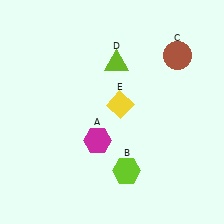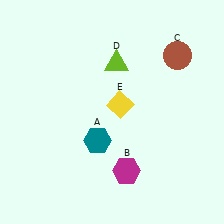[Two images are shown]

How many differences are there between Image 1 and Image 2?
There are 2 differences between the two images.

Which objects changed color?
A changed from magenta to teal. B changed from lime to magenta.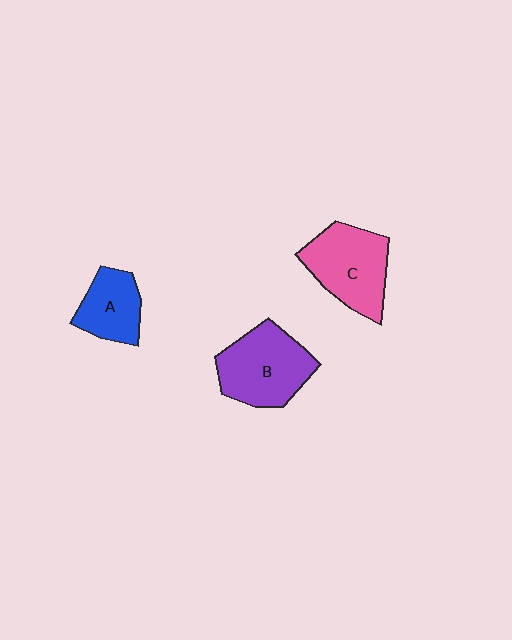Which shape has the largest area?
Shape B (purple).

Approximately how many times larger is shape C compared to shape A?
Approximately 1.5 times.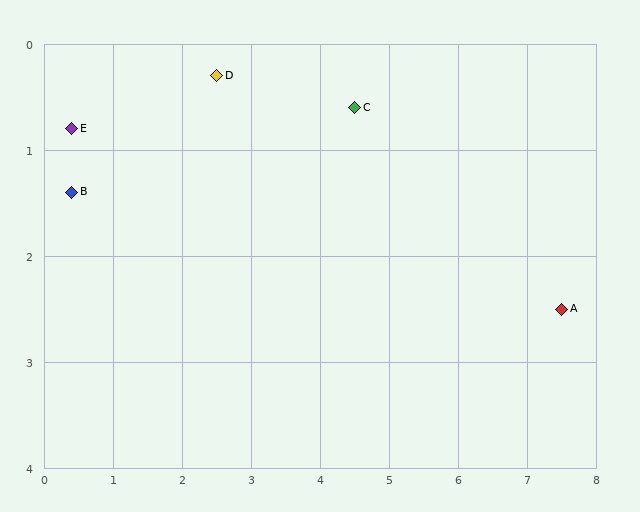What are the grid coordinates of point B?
Point B is at approximately (0.4, 1.4).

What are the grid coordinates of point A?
Point A is at approximately (7.5, 2.5).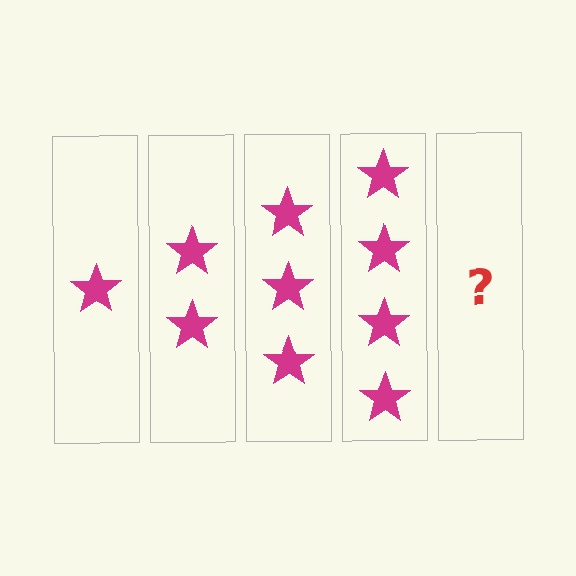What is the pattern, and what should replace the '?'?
The pattern is that each step adds one more star. The '?' should be 5 stars.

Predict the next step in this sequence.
The next step is 5 stars.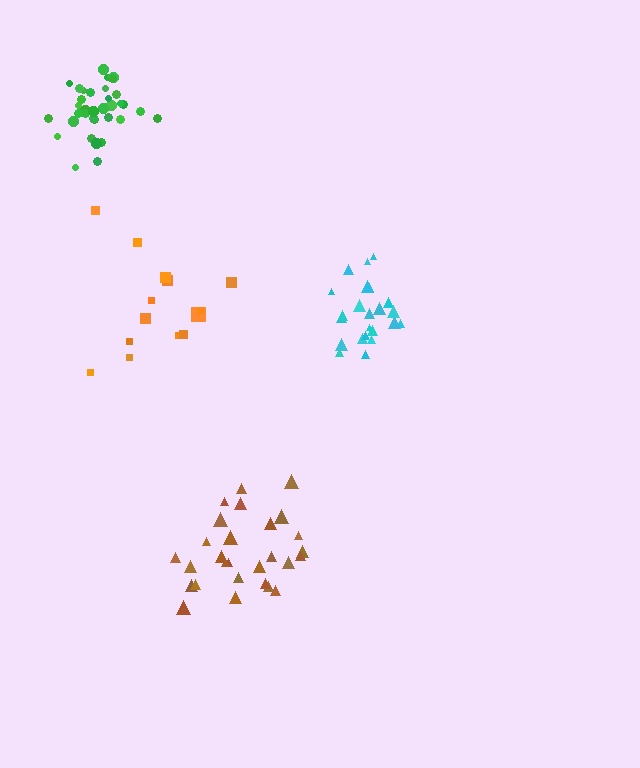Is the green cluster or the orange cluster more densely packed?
Green.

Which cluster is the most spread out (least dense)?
Orange.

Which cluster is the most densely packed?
Green.